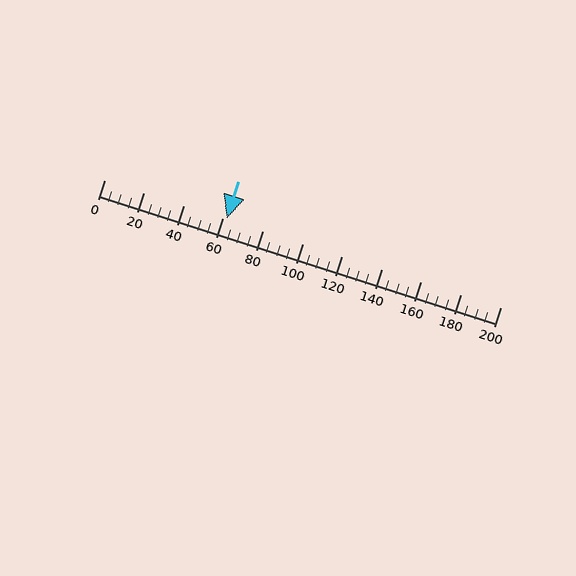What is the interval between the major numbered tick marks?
The major tick marks are spaced 20 units apart.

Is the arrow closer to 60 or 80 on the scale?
The arrow is closer to 60.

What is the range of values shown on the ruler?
The ruler shows values from 0 to 200.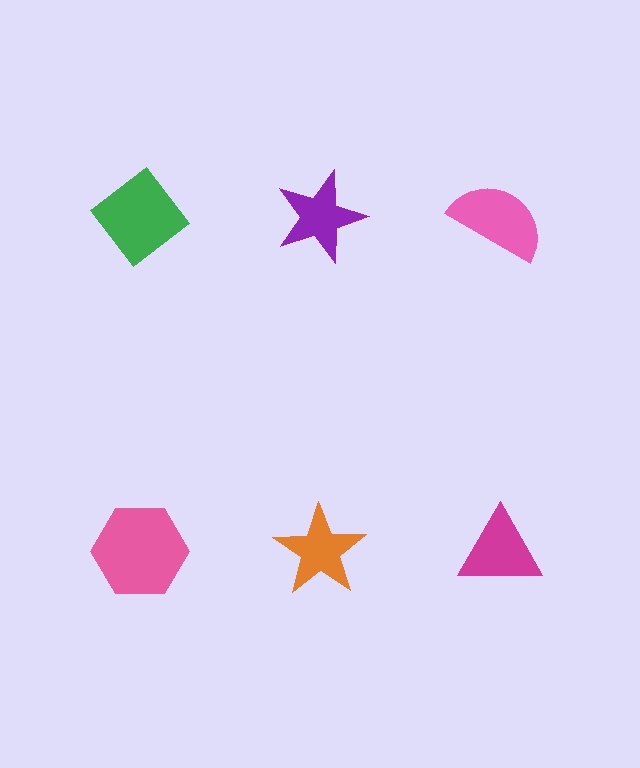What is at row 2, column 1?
A pink hexagon.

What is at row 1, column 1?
A green diamond.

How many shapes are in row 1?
3 shapes.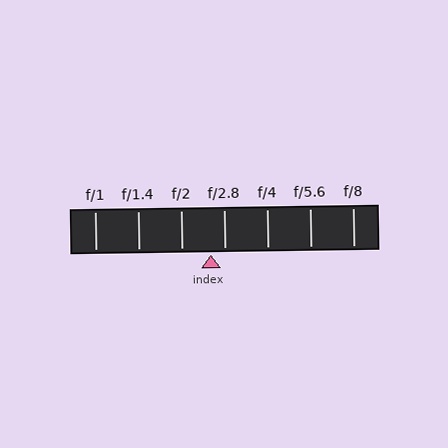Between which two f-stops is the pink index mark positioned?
The index mark is between f/2 and f/2.8.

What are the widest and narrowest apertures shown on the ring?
The widest aperture shown is f/1 and the narrowest is f/8.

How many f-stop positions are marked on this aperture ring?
There are 7 f-stop positions marked.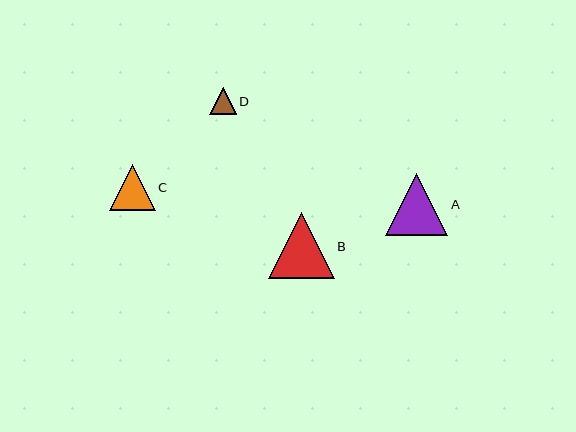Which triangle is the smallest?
Triangle D is the smallest with a size of approximately 27 pixels.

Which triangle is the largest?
Triangle B is the largest with a size of approximately 65 pixels.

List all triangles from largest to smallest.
From largest to smallest: B, A, C, D.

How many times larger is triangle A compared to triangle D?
Triangle A is approximately 2.3 times the size of triangle D.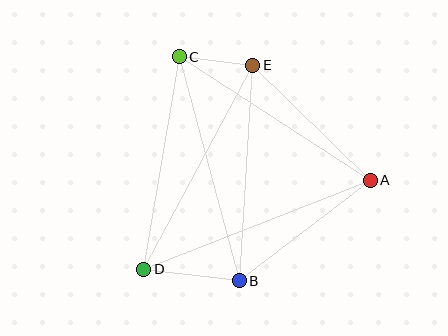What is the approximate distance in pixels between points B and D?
The distance between B and D is approximately 96 pixels.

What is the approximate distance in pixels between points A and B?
The distance between A and B is approximately 165 pixels.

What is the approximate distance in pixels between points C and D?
The distance between C and D is approximately 216 pixels.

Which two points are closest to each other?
Points C and E are closest to each other.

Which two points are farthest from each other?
Points A and D are farthest from each other.